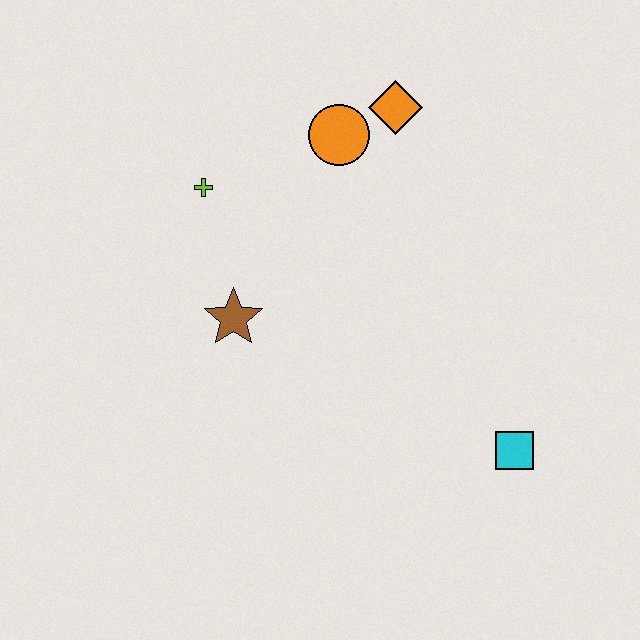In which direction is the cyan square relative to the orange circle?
The cyan square is below the orange circle.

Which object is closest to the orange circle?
The orange diamond is closest to the orange circle.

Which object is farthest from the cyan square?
The lime cross is farthest from the cyan square.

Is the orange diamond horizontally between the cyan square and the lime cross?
Yes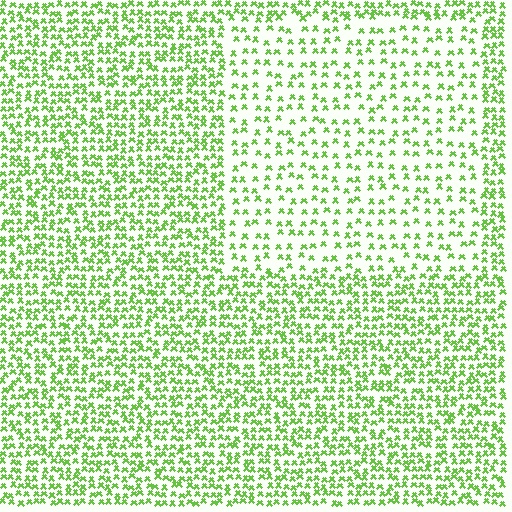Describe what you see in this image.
The image contains small lime elements arranged at two different densities. A rectangle-shaped region is visible where the elements are less densely packed than the surrounding area.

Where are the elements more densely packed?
The elements are more densely packed outside the rectangle boundary.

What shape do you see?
I see a rectangle.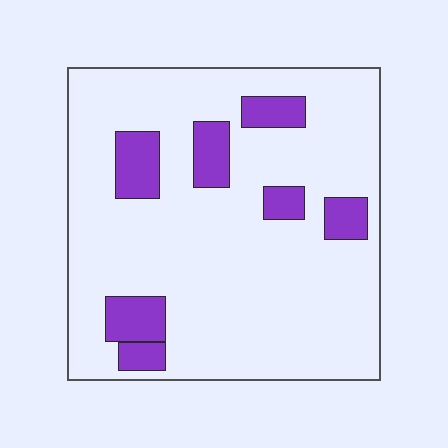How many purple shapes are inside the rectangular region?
7.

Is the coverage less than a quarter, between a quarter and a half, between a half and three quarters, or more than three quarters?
Less than a quarter.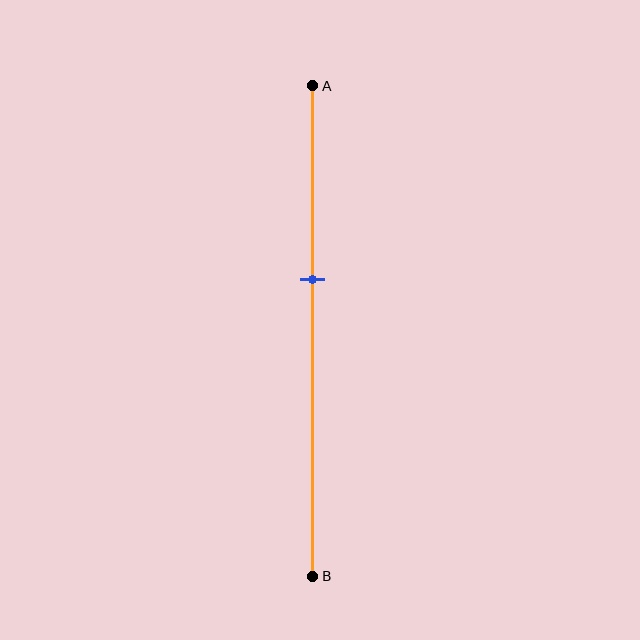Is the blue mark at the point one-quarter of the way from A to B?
No, the mark is at about 40% from A, not at the 25% one-quarter point.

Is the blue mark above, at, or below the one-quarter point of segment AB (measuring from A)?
The blue mark is below the one-quarter point of segment AB.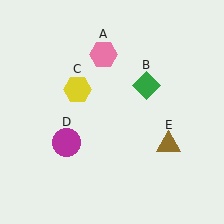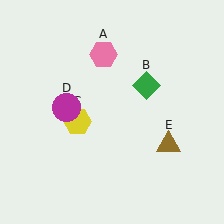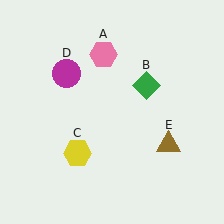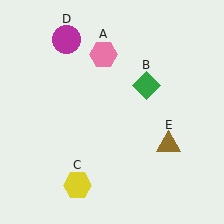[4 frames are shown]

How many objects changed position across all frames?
2 objects changed position: yellow hexagon (object C), magenta circle (object D).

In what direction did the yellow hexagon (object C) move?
The yellow hexagon (object C) moved down.